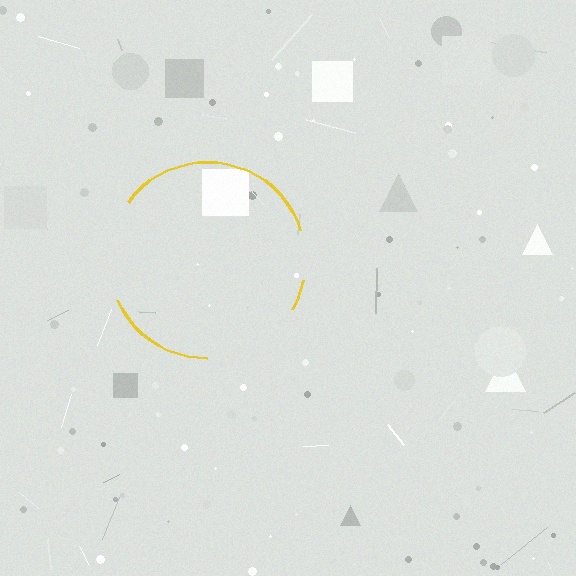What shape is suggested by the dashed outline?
The dashed outline suggests a circle.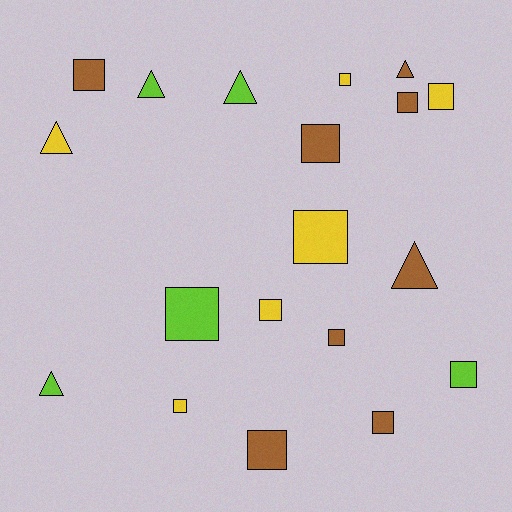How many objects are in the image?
There are 19 objects.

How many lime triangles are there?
There are 3 lime triangles.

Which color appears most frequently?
Brown, with 8 objects.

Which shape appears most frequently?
Square, with 13 objects.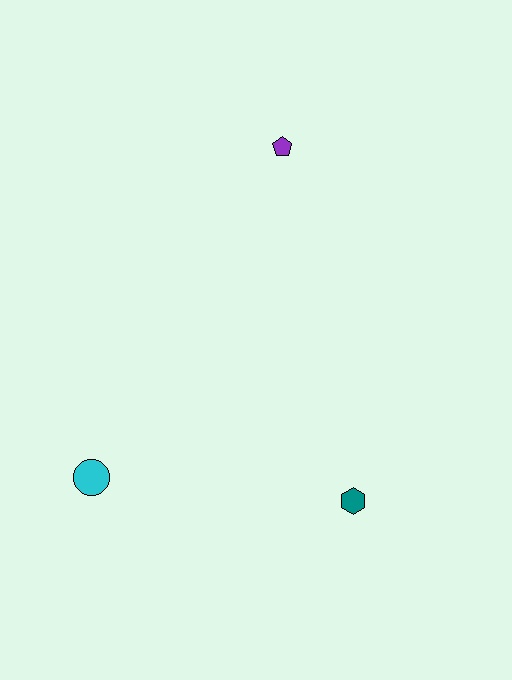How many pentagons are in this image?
There is 1 pentagon.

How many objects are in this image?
There are 3 objects.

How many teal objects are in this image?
There is 1 teal object.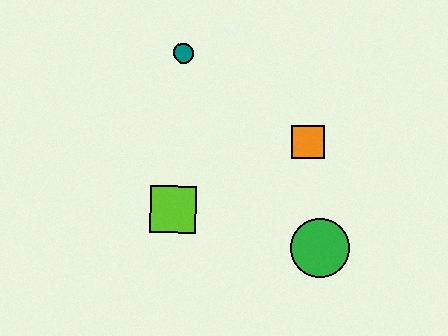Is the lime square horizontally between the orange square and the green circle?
No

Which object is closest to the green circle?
The orange square is closest to the green circle.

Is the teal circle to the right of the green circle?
No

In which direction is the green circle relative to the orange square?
The green circle is below the orange square.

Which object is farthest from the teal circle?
The green circle is farthest from the teal circle.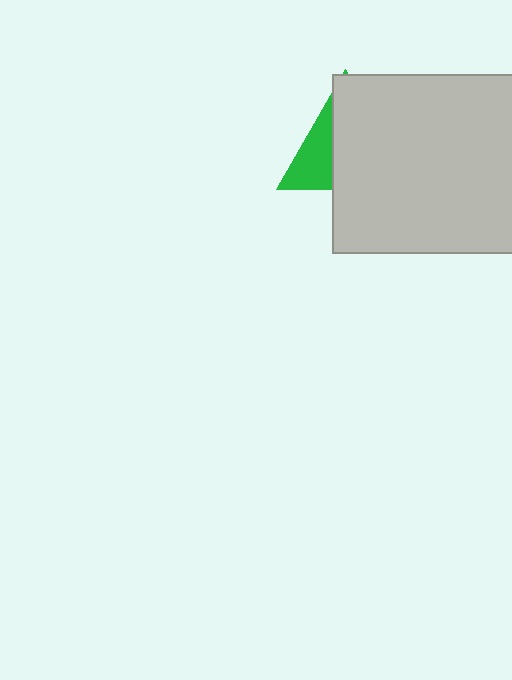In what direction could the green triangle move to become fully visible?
The green triangle could move left. That would shift it out from behind the light gray rectangle entirely.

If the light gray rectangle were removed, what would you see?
You would see the complete green triangle.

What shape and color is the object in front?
The object in front is a light gray rectangle.